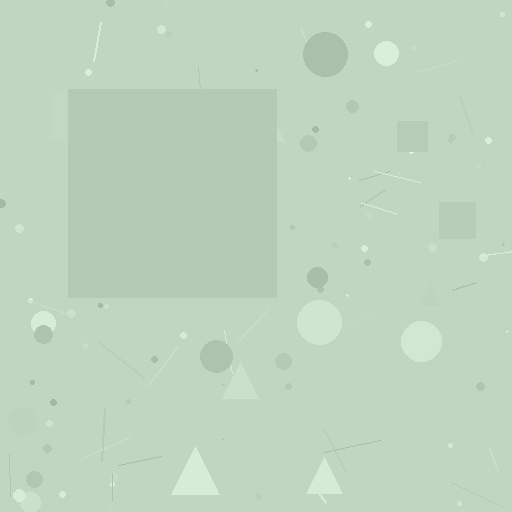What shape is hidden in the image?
A square is hidden in the image.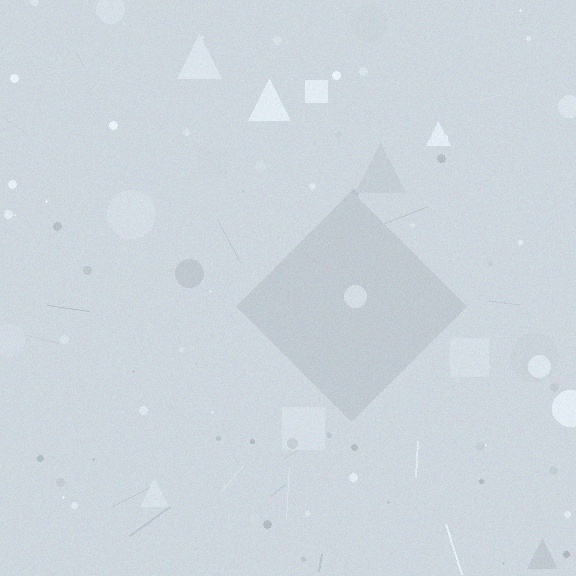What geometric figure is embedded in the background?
A diamond is embedded in the background.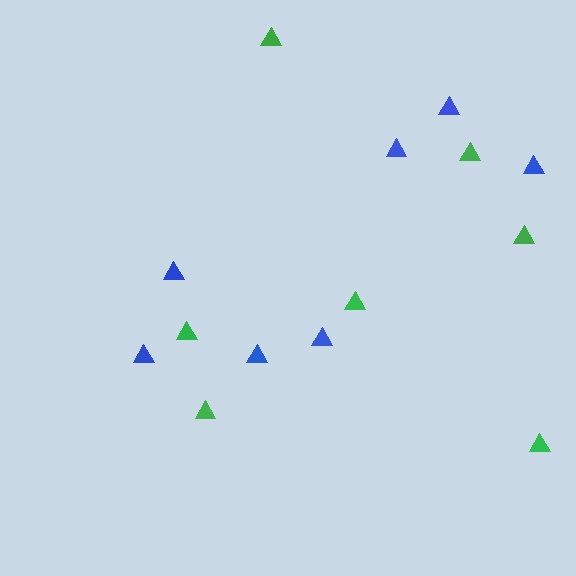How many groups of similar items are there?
There are 2 groups: one group of blue triangles (7) and one group of green triangles (7).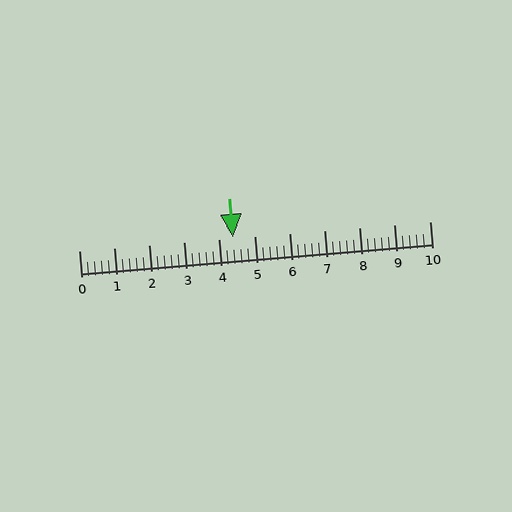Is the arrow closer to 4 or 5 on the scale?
The arrow is closer to 4.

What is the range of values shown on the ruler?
The ruler shows values from 0 to 10.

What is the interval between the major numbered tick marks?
The major tick marks are spaced 1 units apart.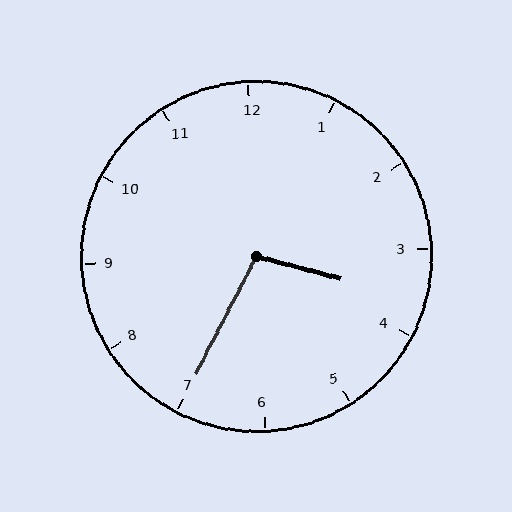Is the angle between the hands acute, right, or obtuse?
It is obtuse.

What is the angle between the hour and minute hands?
Approximately 102 degrees.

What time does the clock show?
3:35.